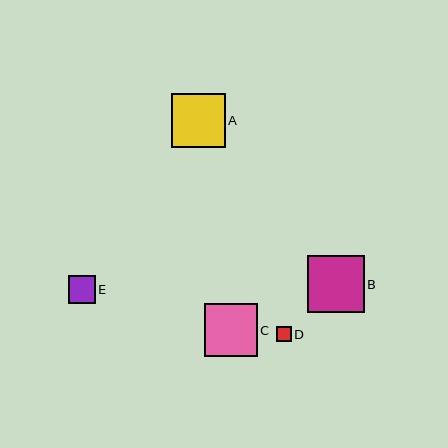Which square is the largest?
Square B is the largest with a size of approximately 57 pixels.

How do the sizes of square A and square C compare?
Square A and square C are approximately the same size.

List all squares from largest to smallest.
From largest to smallest: B, A, C, E, D.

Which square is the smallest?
Square D is the smallest with a size of approximately 15 pixels.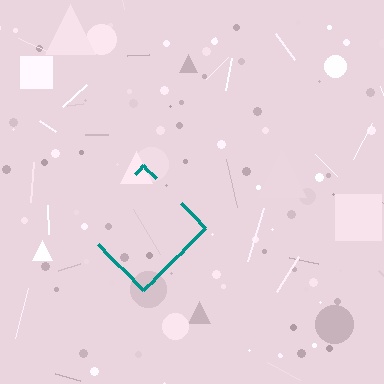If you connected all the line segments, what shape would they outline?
They would outline a diamond.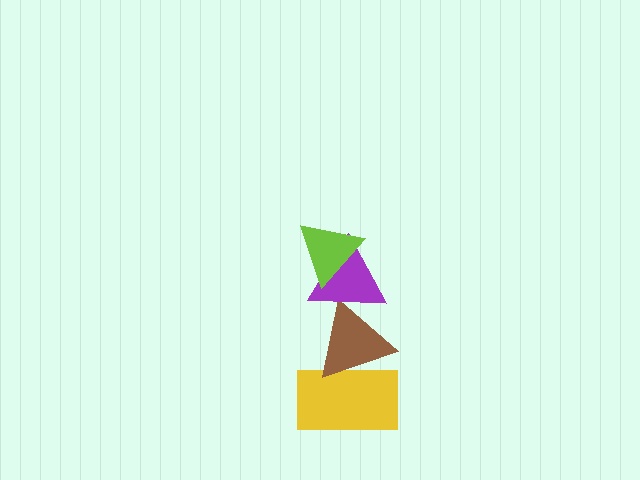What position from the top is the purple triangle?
The purple triangle is 2nd from the top.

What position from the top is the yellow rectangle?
The yellow rectangle is 4th from the top.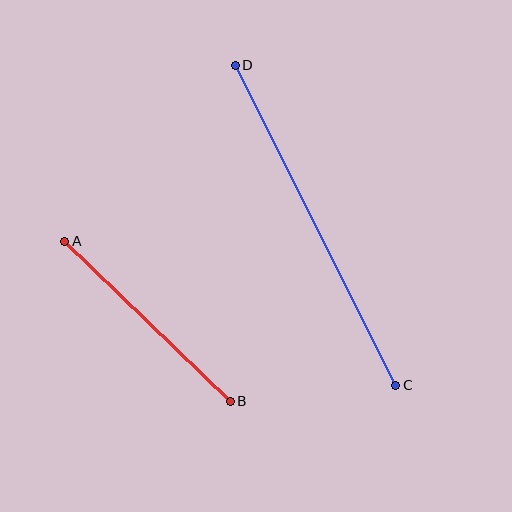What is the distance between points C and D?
The distance is approximately 358 pixels.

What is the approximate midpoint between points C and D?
The midpoint is at approximately (315, 225) pixels.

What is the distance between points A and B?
The distance is approximately 230 pixels.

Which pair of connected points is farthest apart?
Points C and D are farthest apart.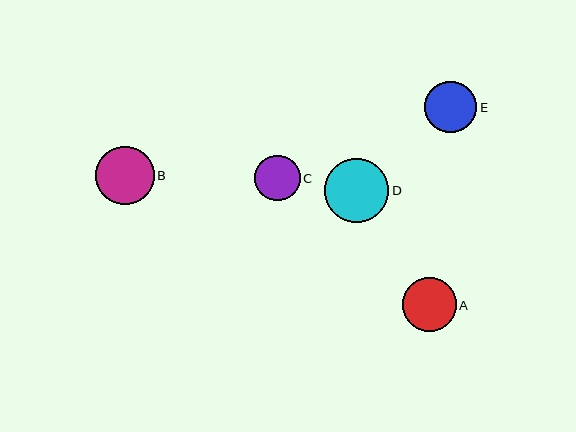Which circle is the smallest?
Circle C is the smallest with a size of approximately 46 pixels.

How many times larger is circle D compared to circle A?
Circle D is approximately 1.2 times the size of circle A.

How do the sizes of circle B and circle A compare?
Circle B and circle A are approximately the same size.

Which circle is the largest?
Circle D is the largest with a size of approximately 65 pixels.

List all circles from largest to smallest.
From largest to smallest: D, B, A, E, C.